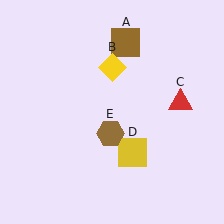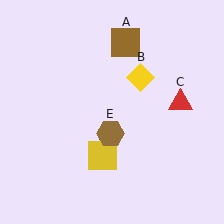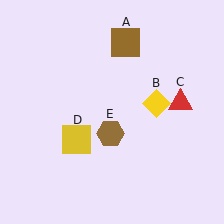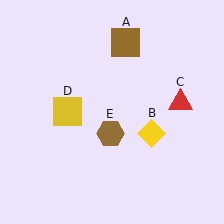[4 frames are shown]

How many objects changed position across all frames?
2 objects changed position: yellow diamond (object B), yellow square (object D).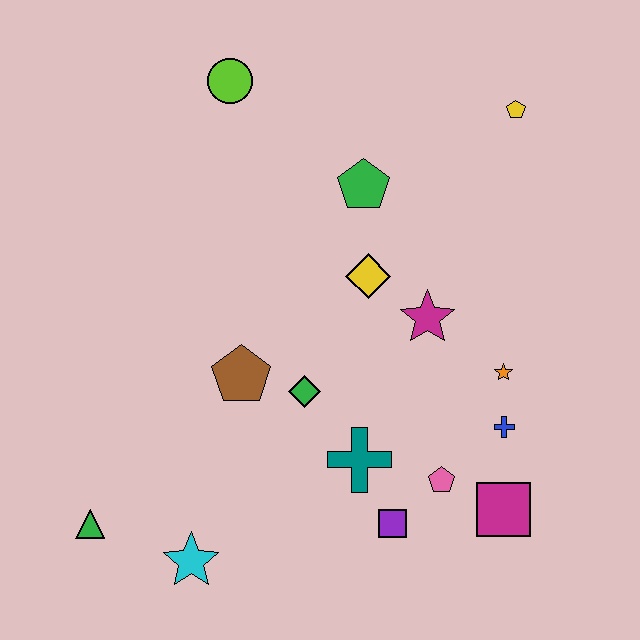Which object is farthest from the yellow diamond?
The green triangle is farthest from the yellow diamond.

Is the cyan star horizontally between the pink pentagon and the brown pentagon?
No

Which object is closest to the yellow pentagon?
The green pentagon is closest to the yellow pentagon.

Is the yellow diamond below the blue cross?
No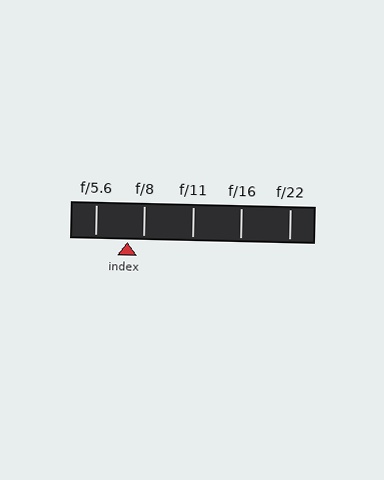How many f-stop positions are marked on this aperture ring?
There are 5 f-stop positions marked.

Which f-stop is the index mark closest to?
The index mark is closest to f/8.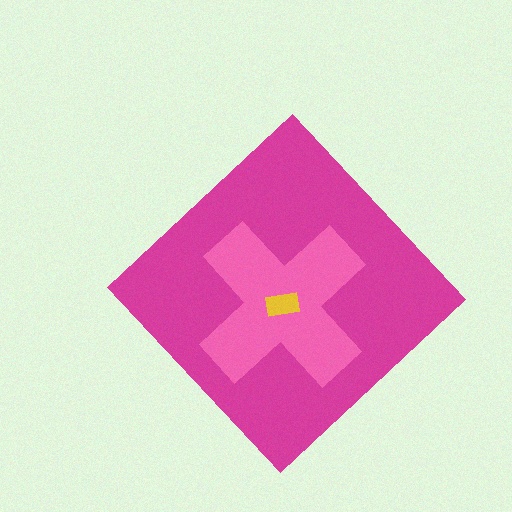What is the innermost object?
The yellow rectangle.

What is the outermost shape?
The magenta diamond.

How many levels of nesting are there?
3.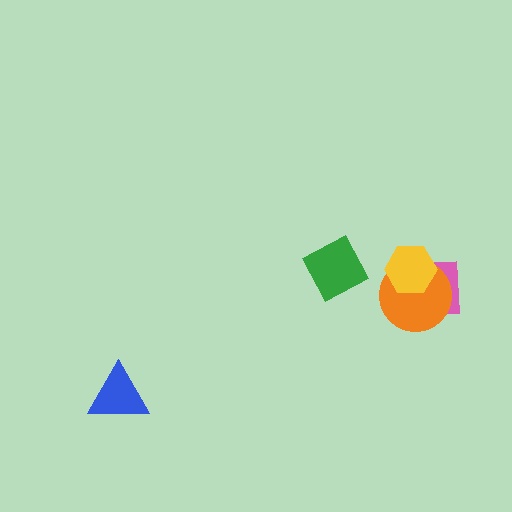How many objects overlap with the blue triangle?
0 objects overlap with the blue triangle.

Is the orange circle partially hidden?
Yes, it is partially covered by another shape.